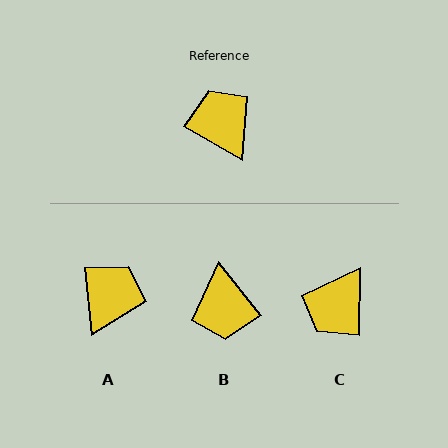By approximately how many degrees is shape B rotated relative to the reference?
Approximately 159 degrees counter-clockwise.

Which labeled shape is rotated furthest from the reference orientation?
B, about 159 degrees away.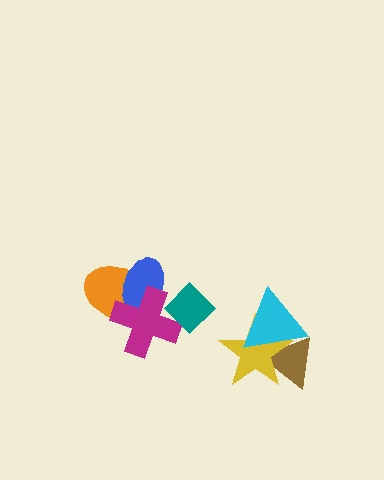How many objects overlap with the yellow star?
2 objects overlap with the yellow star.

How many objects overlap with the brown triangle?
2 objects overlap with the brown triangle.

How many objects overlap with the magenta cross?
3 objects overlap with the magenta cross.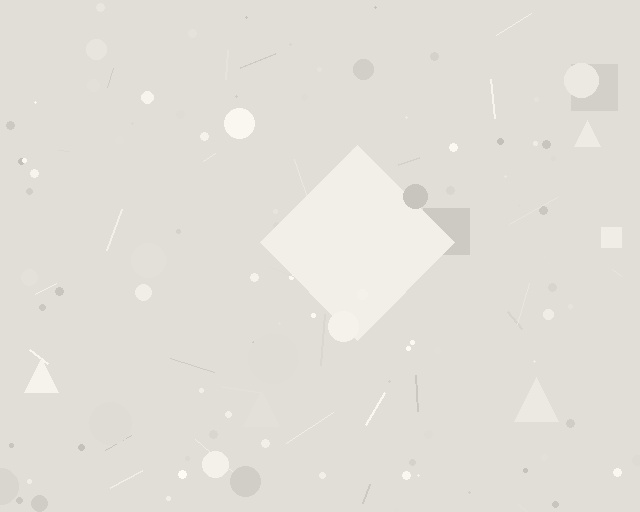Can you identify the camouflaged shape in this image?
The camouflaged shape is a diamond.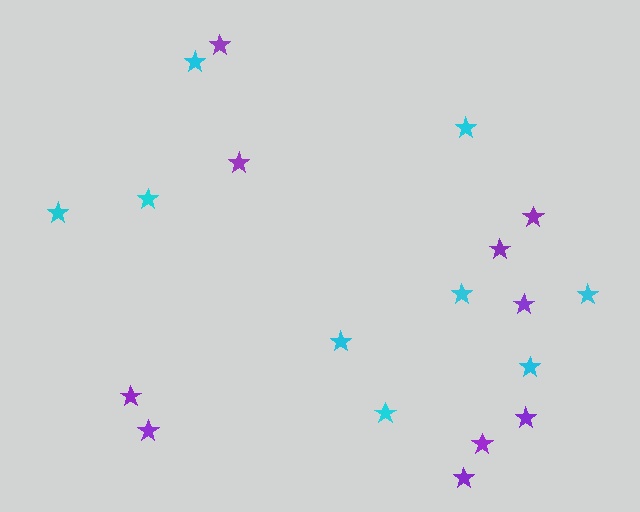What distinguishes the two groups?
There are 2 groups: one group of cyan stars (9) and one group of purple stars (10).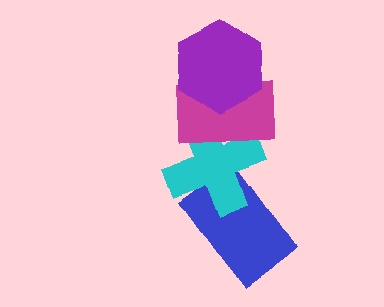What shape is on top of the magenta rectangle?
The purple hexagon is on top of the magenta rectangle.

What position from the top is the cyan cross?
The cyan cross is 3rd from the top.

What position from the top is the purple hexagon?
The purple hexagon is 1st from the top.